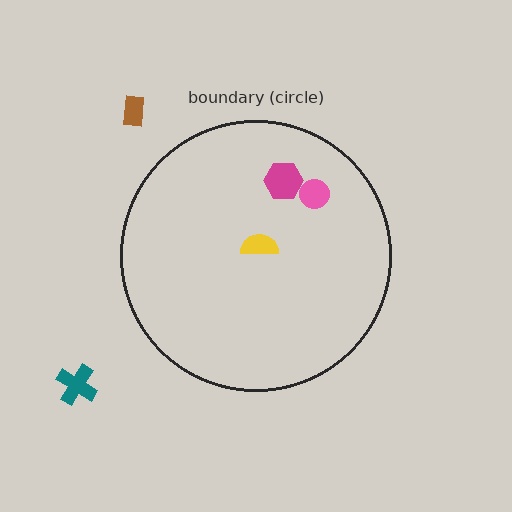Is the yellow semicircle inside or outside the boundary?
Inside.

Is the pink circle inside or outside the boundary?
Inside.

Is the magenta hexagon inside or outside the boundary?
Inside.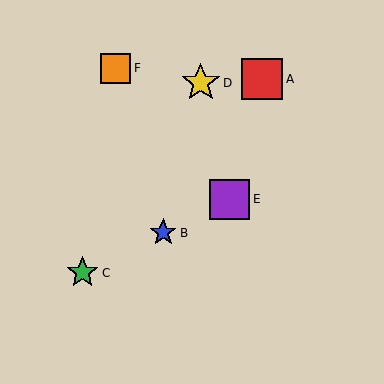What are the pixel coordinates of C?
Object C is at (83, 273).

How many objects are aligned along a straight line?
3 objects (B, C, E) are aligned along a straight line.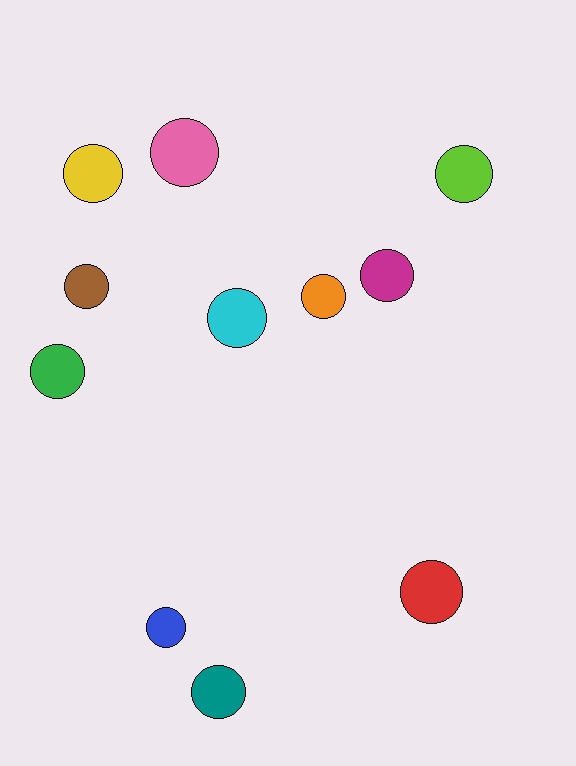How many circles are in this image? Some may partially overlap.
There are 11 circles.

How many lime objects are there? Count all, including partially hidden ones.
There is 1 lime object.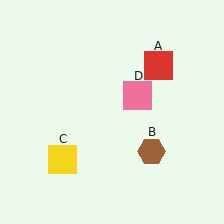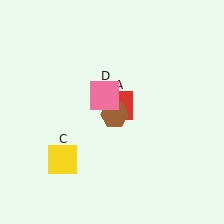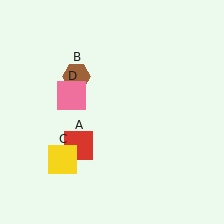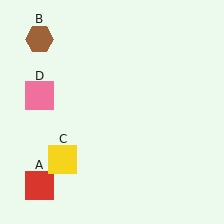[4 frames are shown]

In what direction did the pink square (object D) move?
The pink square (object D) moved left.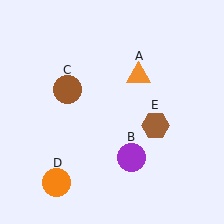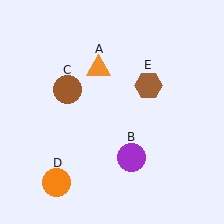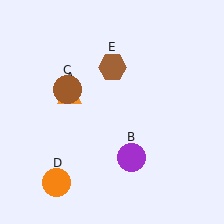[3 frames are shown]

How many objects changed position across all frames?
2 objects changed position: orange triangle (object A), brown hexagon (object E).